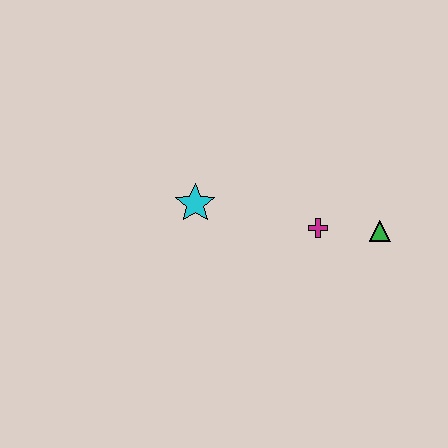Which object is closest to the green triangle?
The magenta cross is closest to the green triangle.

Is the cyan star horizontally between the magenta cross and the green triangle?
No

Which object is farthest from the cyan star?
The green triangle is farthest from the cyan star.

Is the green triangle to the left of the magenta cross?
No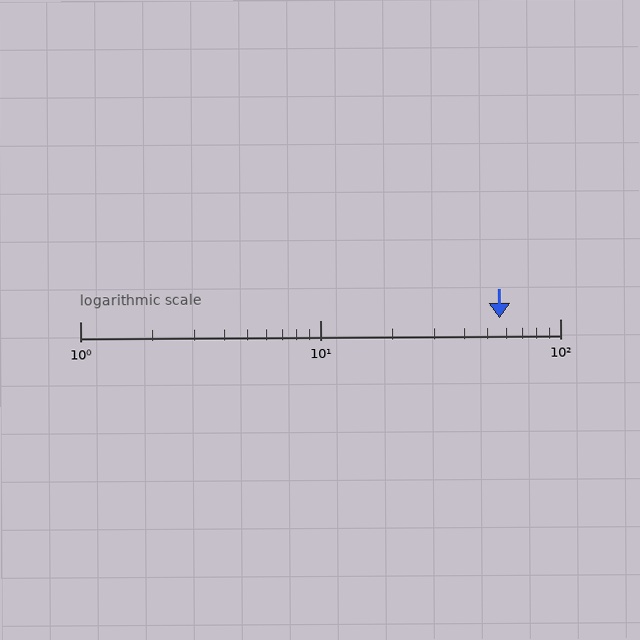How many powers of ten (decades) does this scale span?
The scale spans 2 decades, from 1 to 100.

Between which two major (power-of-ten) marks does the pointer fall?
The pointer is between 10 and 100.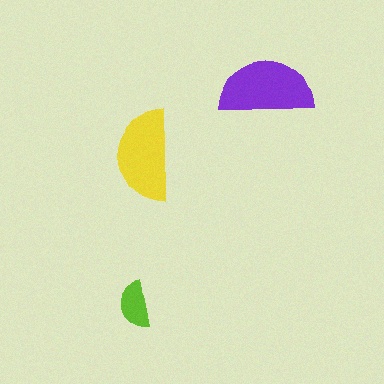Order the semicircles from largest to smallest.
the purple one, the yellow one, the lime one.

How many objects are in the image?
There are 3 objects in the image.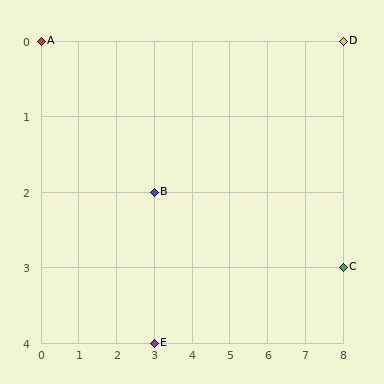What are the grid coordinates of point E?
Point E is at grid coordinates (3, 4).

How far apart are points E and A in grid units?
Points E and A are 3 columns and 4 rows apart (about 5.0 grid units diagonally).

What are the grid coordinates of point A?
Point A is at grid coordinates (0, 0).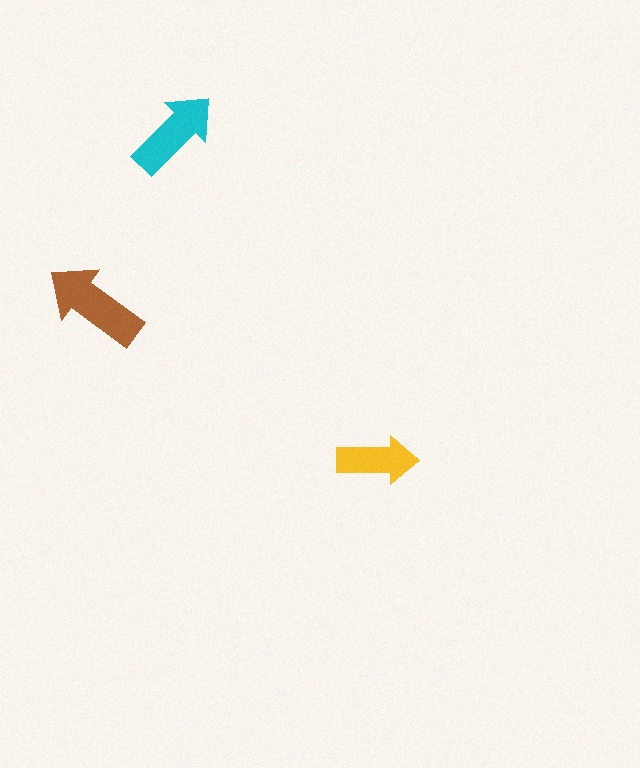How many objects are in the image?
There are 3 objects in the image.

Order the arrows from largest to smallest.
the brown one, the cyan one, the yellow one.